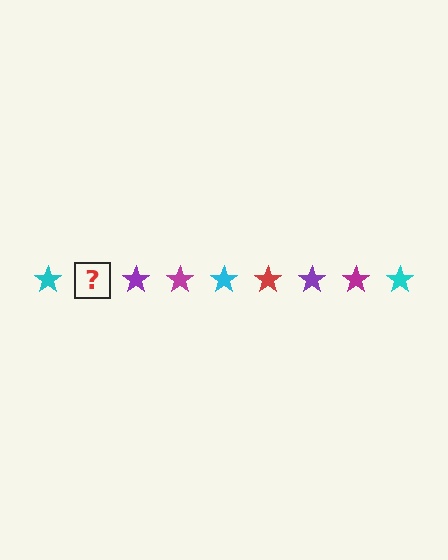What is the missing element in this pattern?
The missing element is a red star.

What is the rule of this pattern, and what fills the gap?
The rule is that the pattern cycles through cyan, red, purple, magenta stars. The gap should be filled with a red star.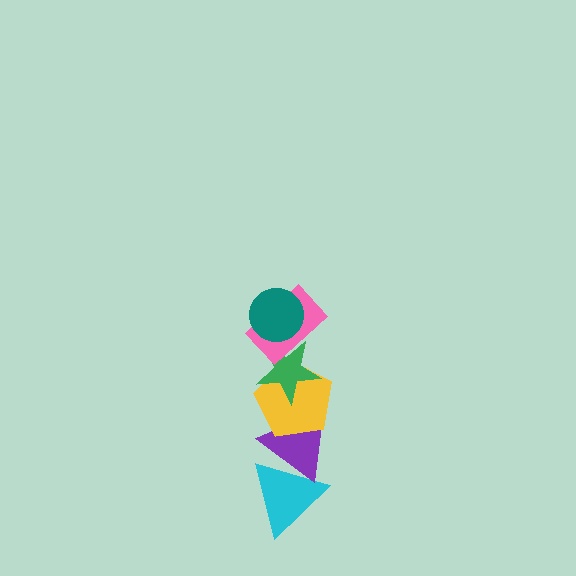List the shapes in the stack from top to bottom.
From top to bottom: the teal circle, the pink rectangle, the green star, the yellow pentagon, the purple triangle, the cyan triangle.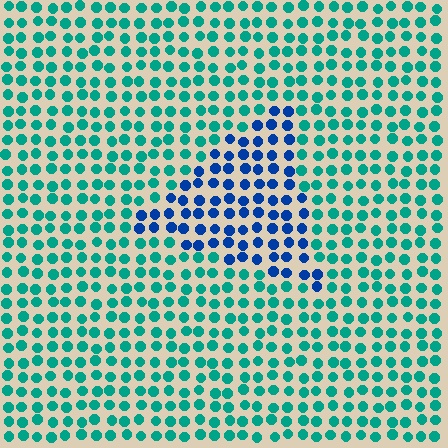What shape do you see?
I see a triangle.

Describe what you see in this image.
The image is filled with small teal elements in a uniform arrangement. A triangle-shaped region is visible where the elements are tinted to a slightly different hue, forming a subtle color boundary.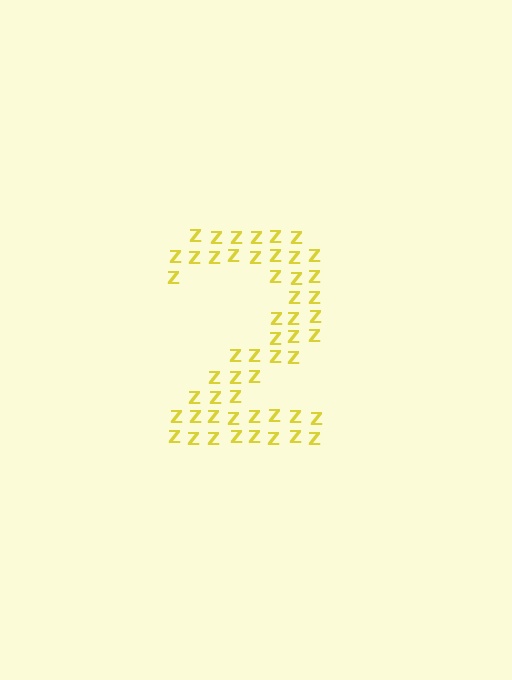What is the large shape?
The large shape is the digit 2.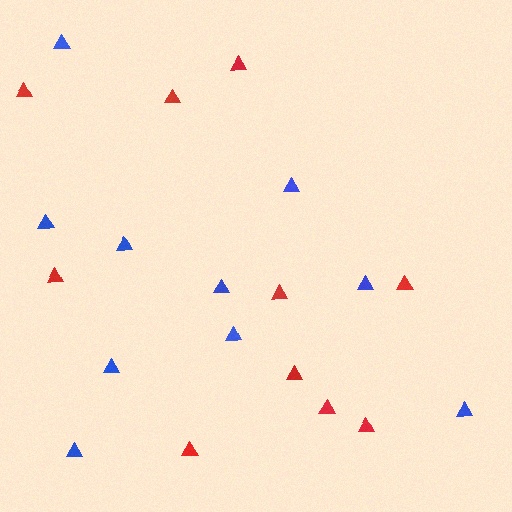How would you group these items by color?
There are 2 groups: one group of red triangles (10) and one group of blue triangles (10).